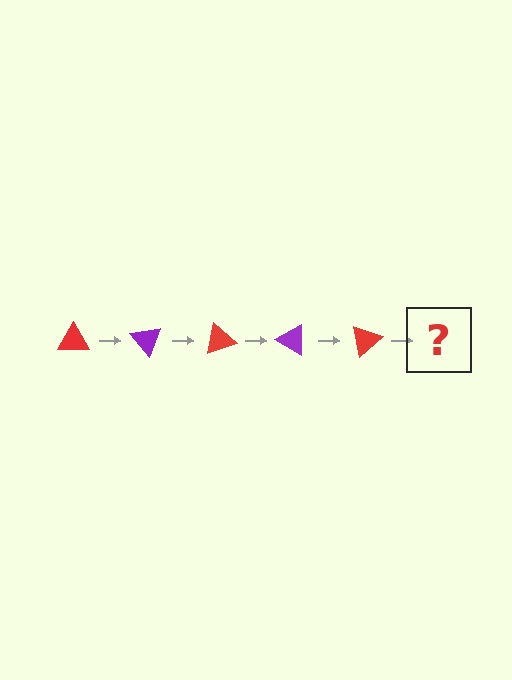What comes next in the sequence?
The next element should be a purple triangle, rotated 250 degrees from the start.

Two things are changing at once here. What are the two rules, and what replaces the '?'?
The two rules are that it rotates 50 degrees each step and the color cycles through red and purple. The '?' should be a purple triangle, rotated 250 degrees from the start.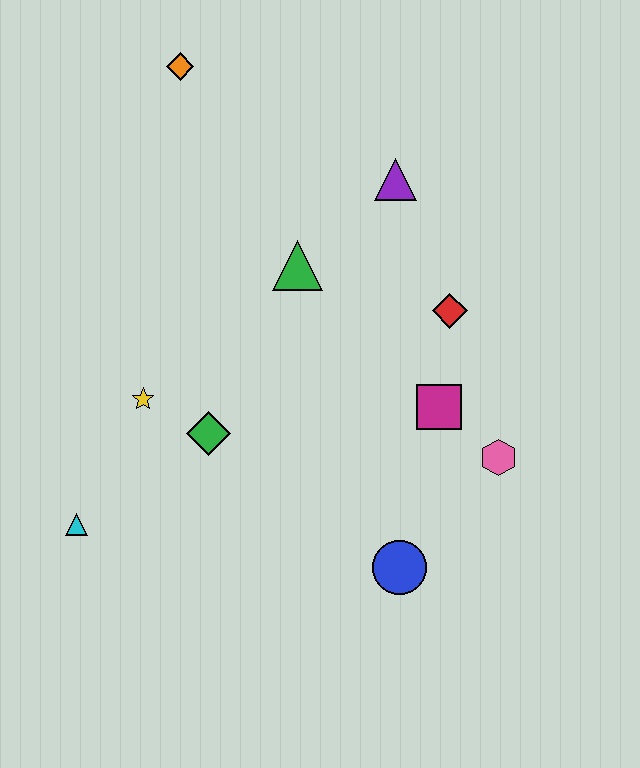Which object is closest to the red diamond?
The magenta square is closest to the red diamond.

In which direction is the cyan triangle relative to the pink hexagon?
The cyan triangle is to the left of the pink hexagon.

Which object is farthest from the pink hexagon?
The orange diamond is farthest from the pink hexagon.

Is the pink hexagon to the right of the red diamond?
Yes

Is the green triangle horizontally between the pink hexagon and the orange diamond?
Yes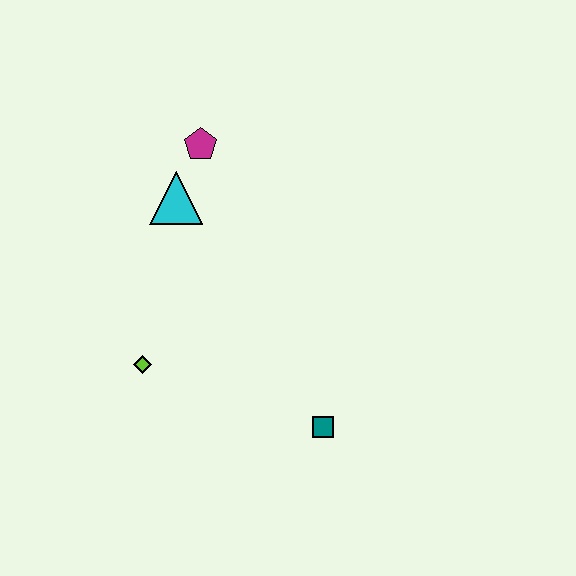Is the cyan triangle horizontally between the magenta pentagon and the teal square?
No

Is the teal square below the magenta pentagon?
Yes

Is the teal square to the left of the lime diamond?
No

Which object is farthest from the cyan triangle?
The teal square is farthest from the cyan triangle.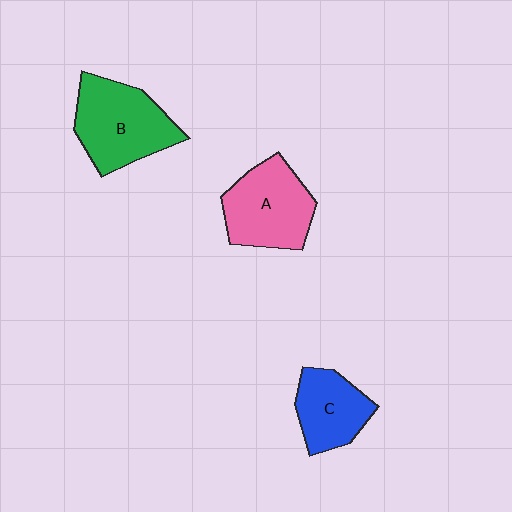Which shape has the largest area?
Shape B (green).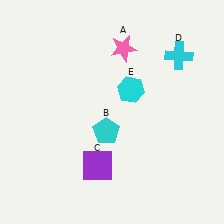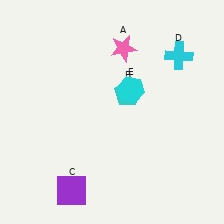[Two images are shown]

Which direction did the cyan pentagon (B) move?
The cyan pentagon (B) moved up.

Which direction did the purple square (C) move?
The purple square (C) moved left.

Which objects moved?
The objects that moved are: the cyan pentagon (B), the purple square (C).